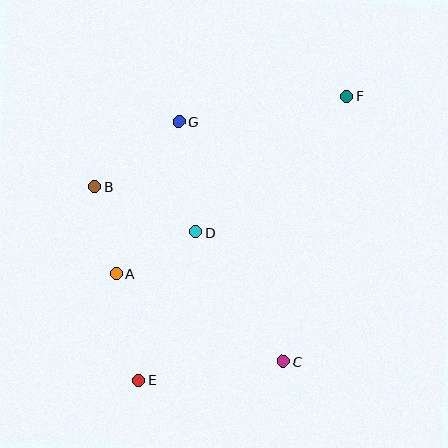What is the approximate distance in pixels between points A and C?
The distance between A and C is approximately 189 pixels.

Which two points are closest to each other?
Points A and B are closest to each other.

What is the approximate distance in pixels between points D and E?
The distance between D and E is approximately 159 pixels.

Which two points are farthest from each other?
Points E and F are farthest from each other.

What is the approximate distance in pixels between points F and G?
The distance between F and G is approximately 170 pixels.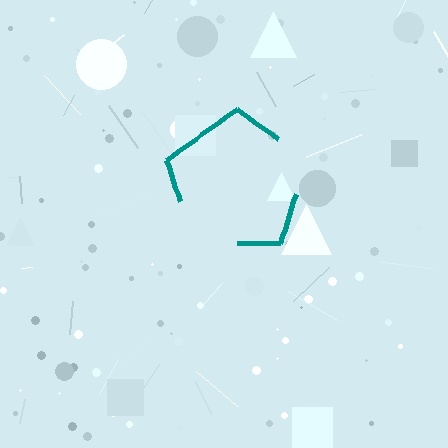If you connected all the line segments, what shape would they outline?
They would outline a pentagon.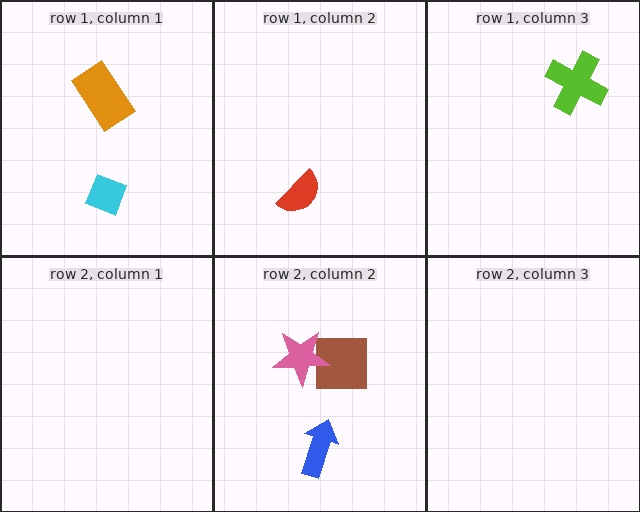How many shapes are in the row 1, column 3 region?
1.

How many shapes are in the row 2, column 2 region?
3.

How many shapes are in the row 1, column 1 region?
2.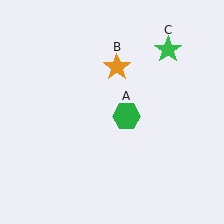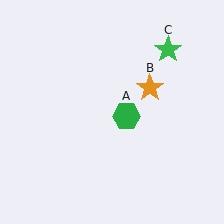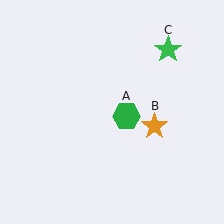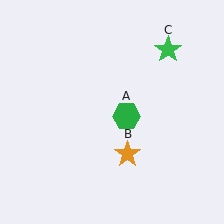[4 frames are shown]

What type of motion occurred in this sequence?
The orange star (object B) rotated clockwise around the center of the scene.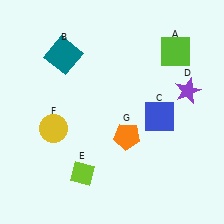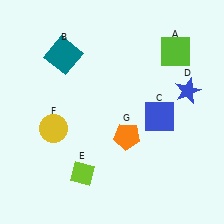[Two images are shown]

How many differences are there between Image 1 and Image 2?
There is 1 difference between the two images.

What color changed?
The star (D) changed from purple in Image 1 to blue in Image 2.